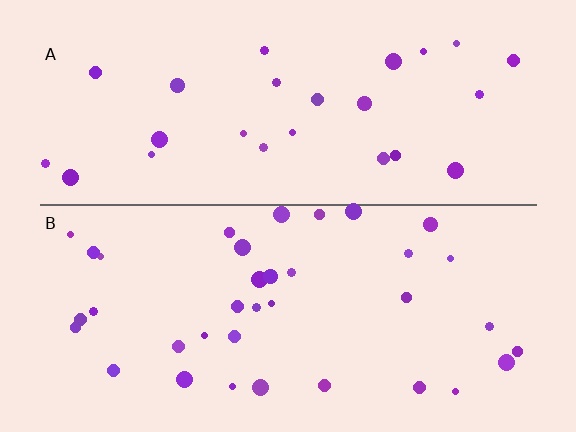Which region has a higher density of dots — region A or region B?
B (the bottom).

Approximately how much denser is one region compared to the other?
Approximately 1.4× — region B over region A.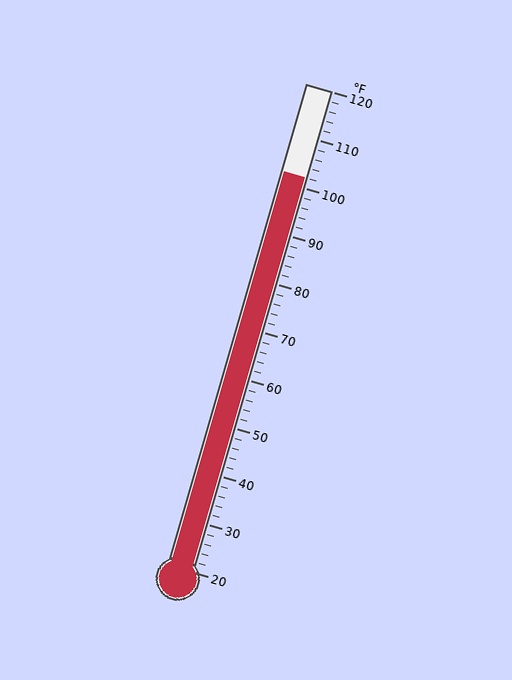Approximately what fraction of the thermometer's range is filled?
The thermometer is filled to approximately 80% of its range.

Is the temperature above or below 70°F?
The temperature is above 70°F.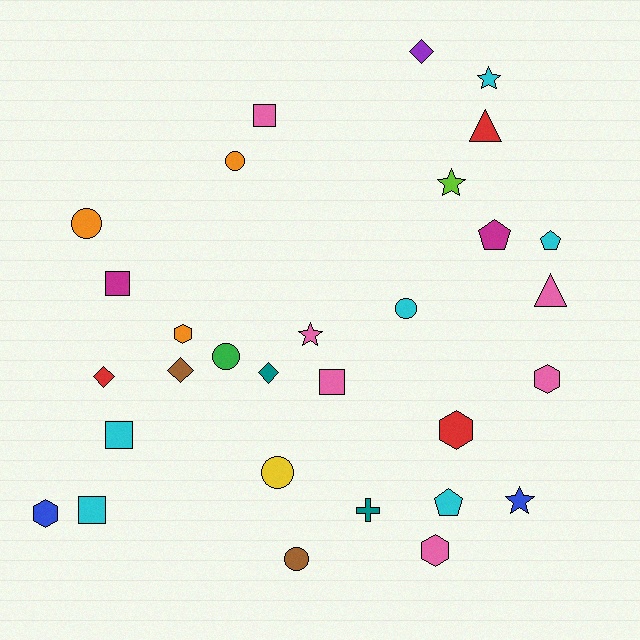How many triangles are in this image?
There are 2 triangles.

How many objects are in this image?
There are 30 objects.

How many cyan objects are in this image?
There are 6 cyan objects.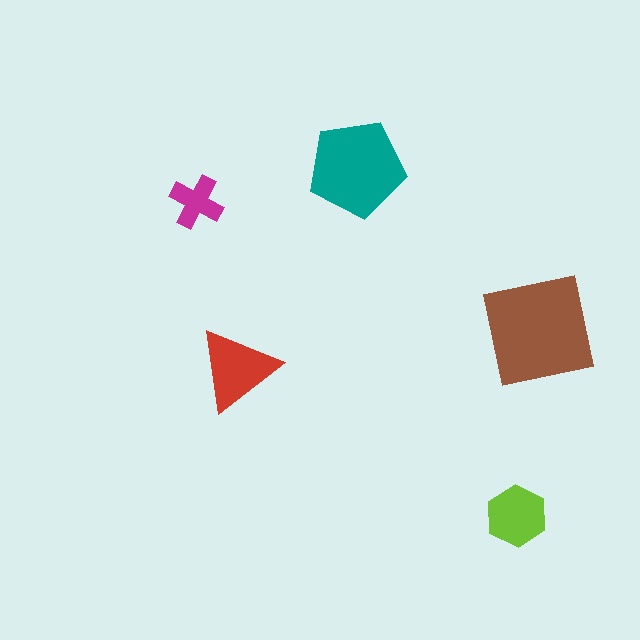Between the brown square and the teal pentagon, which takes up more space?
The brown square.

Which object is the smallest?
The magenta cross.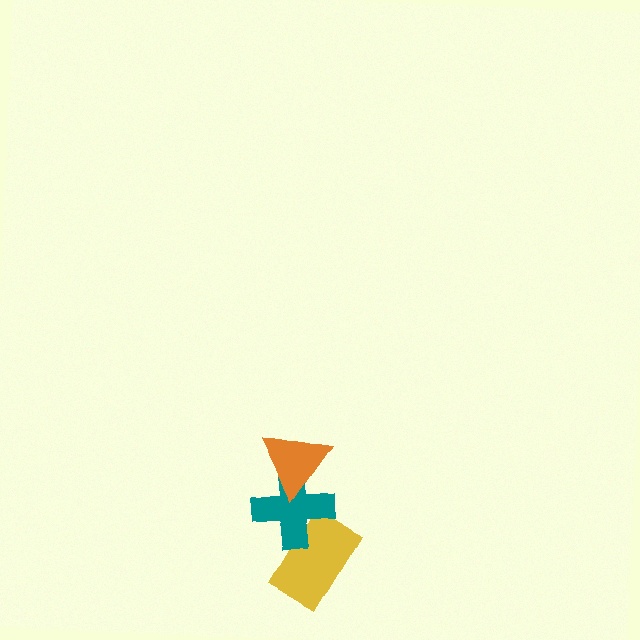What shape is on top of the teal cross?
The orange triangle is on top of the teal cross.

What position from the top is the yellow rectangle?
The yellow rectangle is 3rd from the top.